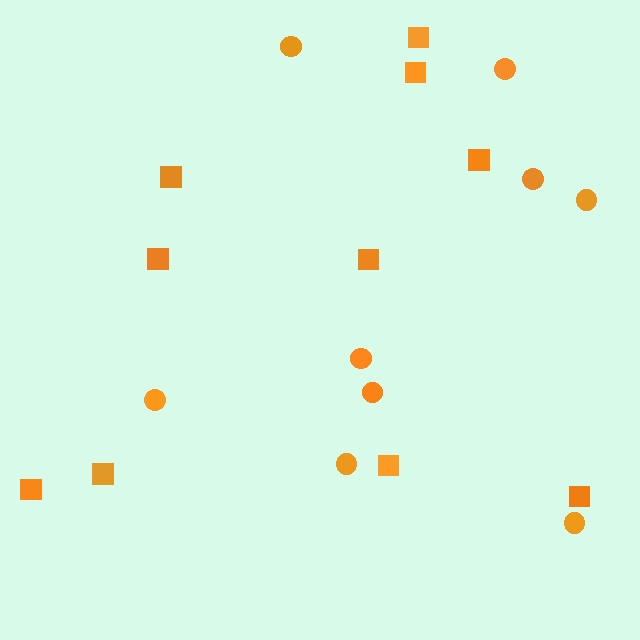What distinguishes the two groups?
There are 2 groups: one group of circles (9) and one group of squares (10).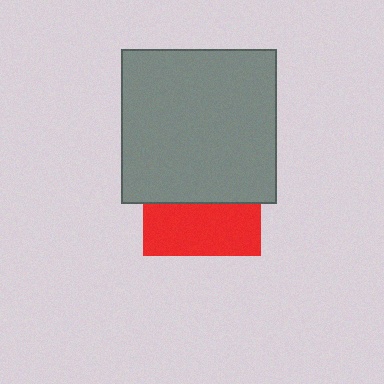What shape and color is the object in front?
The object in front is a gray square.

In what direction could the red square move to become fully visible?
The red square could move down. That would shift it out from behind the gray square entirely.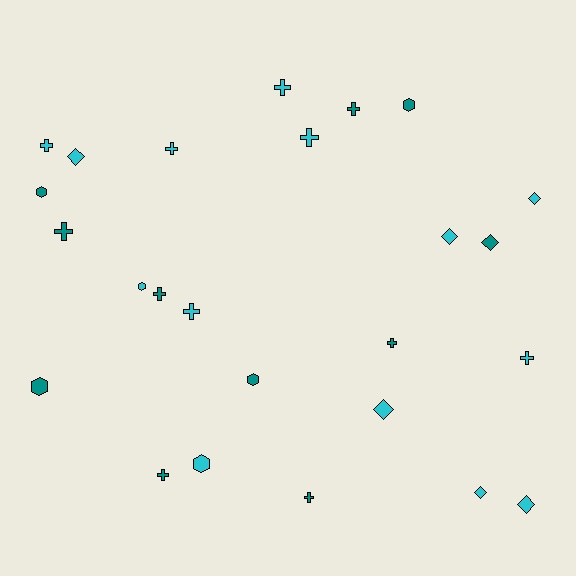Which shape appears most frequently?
Cross, with 12 objects.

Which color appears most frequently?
Cyan, with 14 objects.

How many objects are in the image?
There are 25 objects.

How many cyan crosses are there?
There are 6 cyan crosses.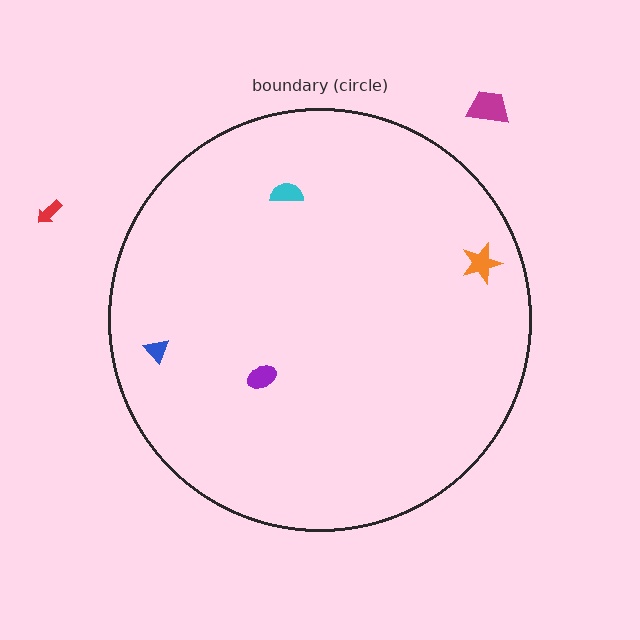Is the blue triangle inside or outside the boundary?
Inside.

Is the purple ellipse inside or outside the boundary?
Inside.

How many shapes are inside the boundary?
4 inside, 2 outside.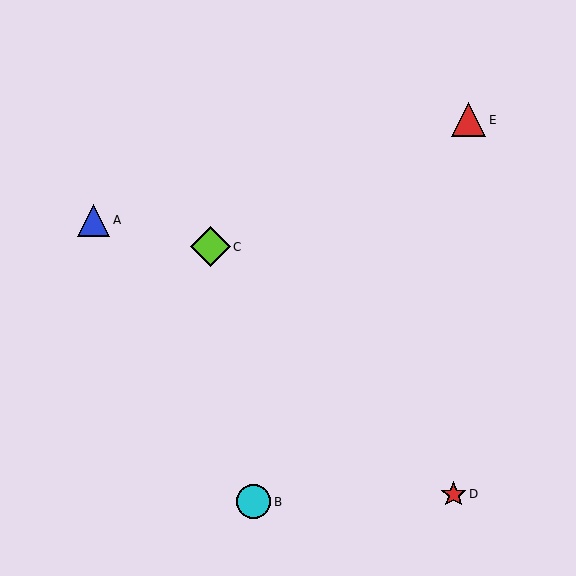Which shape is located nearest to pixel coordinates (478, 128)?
The red triangle (labeled E) at (468, 120) is nearest to that location.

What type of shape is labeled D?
Shape D is a red star.